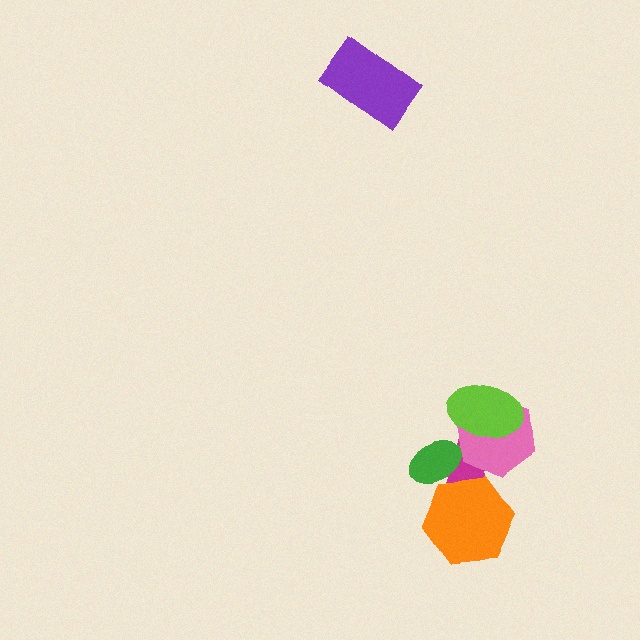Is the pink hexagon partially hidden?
Yes, it is partially covered by another shape.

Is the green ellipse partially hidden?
Yes, it is partially covered by another shape.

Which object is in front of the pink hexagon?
The lime ellipse is in front of the pink hexagon.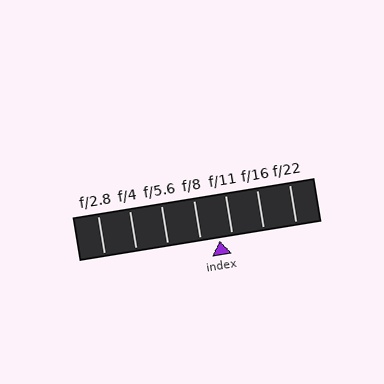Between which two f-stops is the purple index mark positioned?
The index mark is between f/8 and f/11.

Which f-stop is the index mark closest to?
The index mark is closest to f/11.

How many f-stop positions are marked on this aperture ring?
There are 7 f-stop positions marked.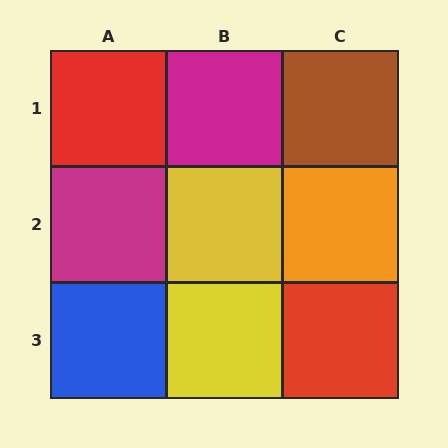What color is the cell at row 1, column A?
Red.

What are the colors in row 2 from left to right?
Magenta, yellow, orange.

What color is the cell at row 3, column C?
Red.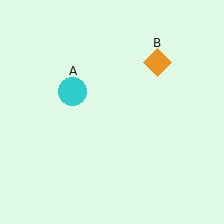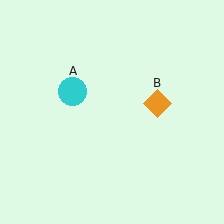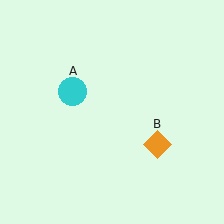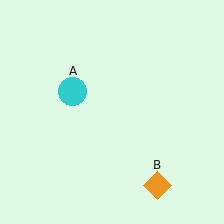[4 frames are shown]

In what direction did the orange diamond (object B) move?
The orange diamond (object B) moved down.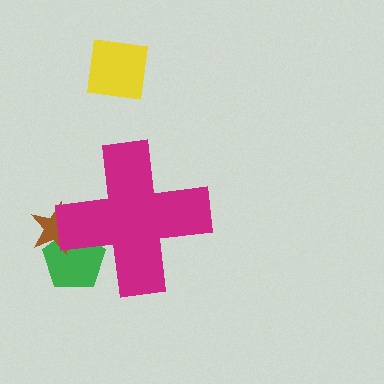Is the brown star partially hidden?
Yes, the brown star is partially hidden behind the magenta cross.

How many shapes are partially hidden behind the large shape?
2 shapes are partially hidden.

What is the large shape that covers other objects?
A magenta cross.